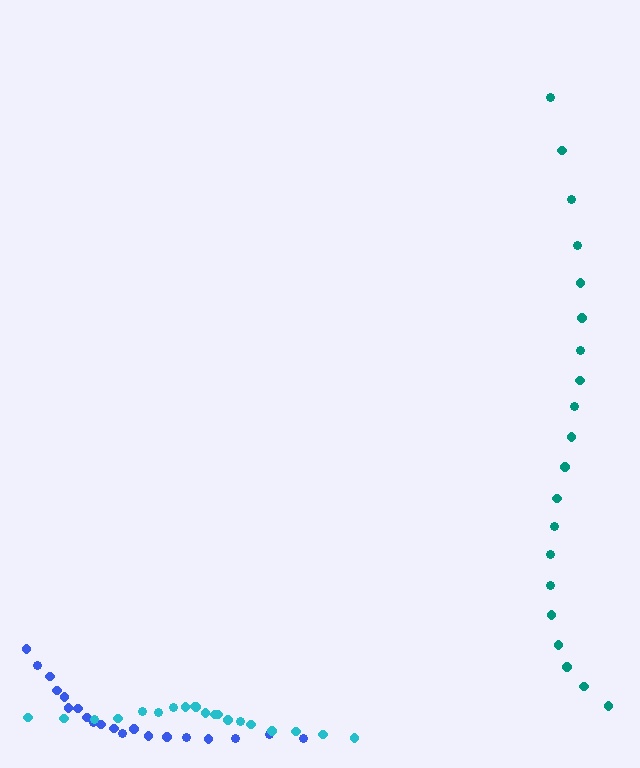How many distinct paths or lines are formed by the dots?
There are 3 distinct paths.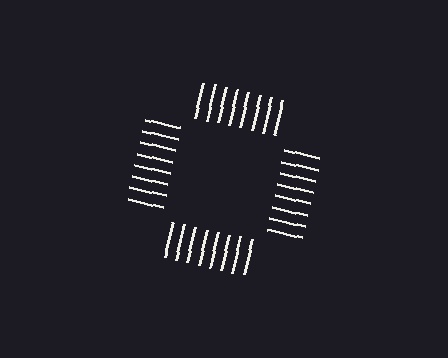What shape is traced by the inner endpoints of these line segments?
An illusory square — the line segments terminate on its edges but no continuous stroke is drawn.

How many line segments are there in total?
32 — 8 along each of the 4 edges.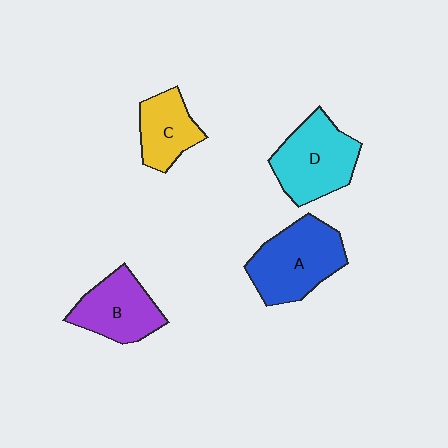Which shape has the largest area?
Shape A (blue).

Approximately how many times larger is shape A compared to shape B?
Approximately 1.3 times.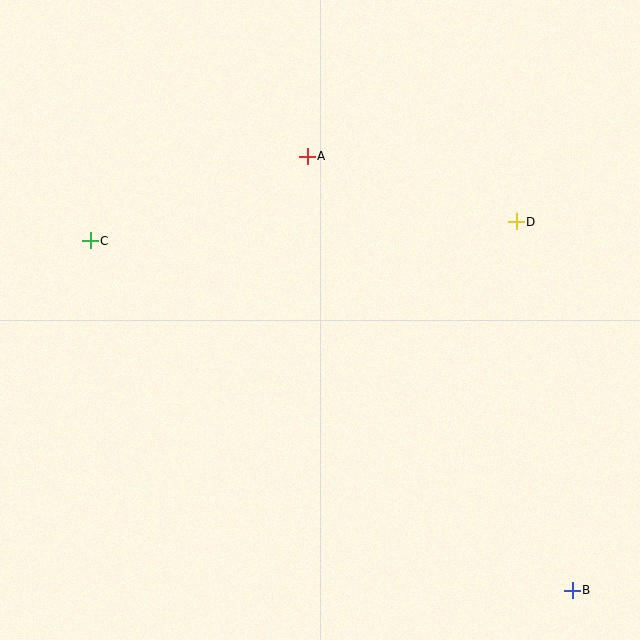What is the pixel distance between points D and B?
The distance between D and B is 373 pixels.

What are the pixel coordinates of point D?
Point D is at (516, 222).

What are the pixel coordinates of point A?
Point A is at (307, 156).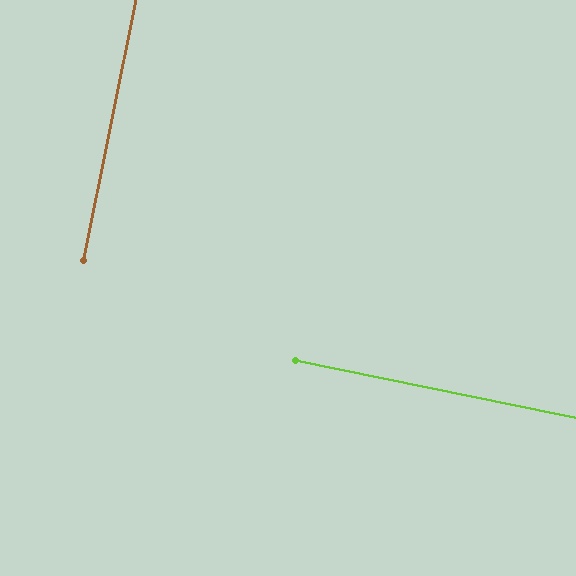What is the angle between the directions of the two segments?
Approximately 90 degrees.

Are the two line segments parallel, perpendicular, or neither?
Perpendicular — they meet at approximately 90°.